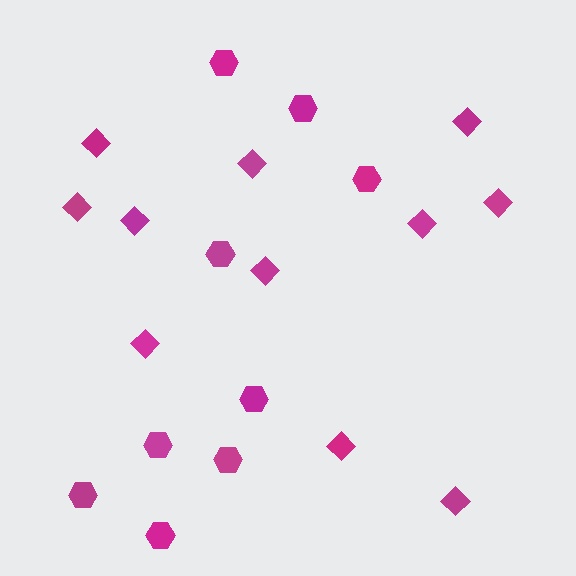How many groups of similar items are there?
There are 2 groups: one group of hexagons (9) and one group of diamonds (11).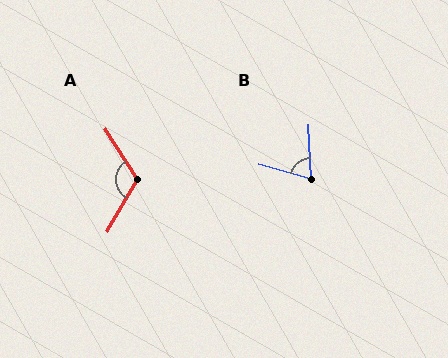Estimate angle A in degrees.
Approximately 117 degrees.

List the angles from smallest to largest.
B (72°), A (117°).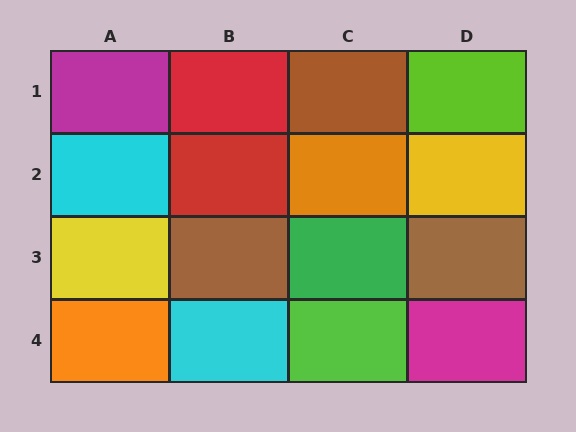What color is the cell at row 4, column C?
Lime.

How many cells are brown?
3 cells are brown.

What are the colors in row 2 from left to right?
Cyan, red, orange, yellow.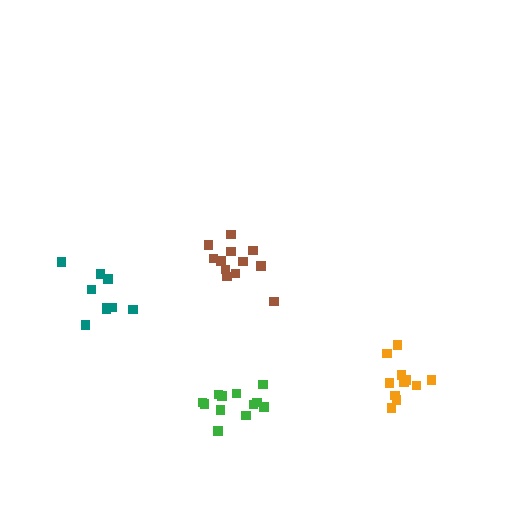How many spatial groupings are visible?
There are 4 spatial groupings.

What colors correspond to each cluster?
The clusters are colored: green, brown, teal, orange.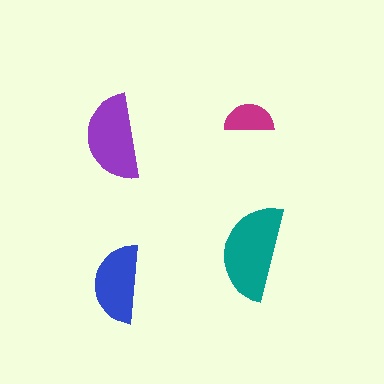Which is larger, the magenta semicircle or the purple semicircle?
The purple one.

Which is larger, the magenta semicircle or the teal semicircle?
The teal one.